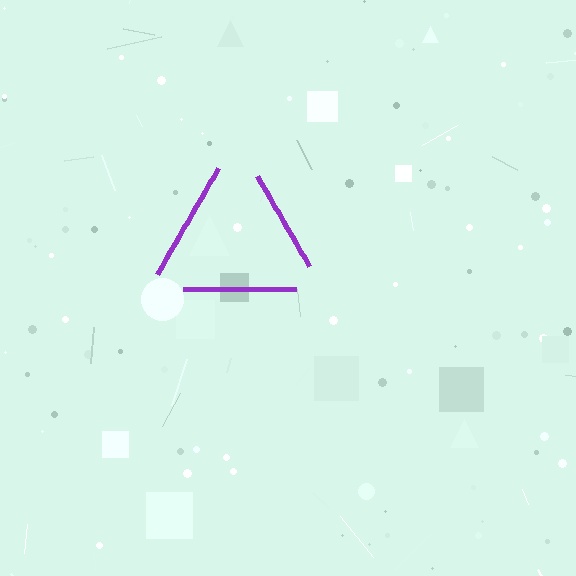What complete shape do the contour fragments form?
The contour fragments form a triangle.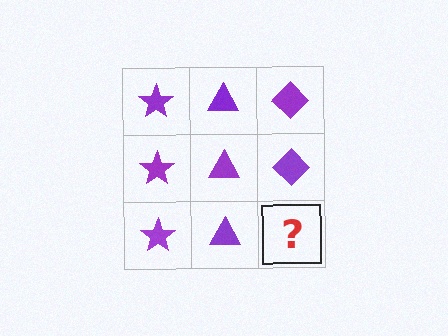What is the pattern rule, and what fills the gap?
The rule is that each column has a consistent shape. The gap should be filled with a purple diamond.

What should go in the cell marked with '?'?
The missing cell should contain a purple diamond.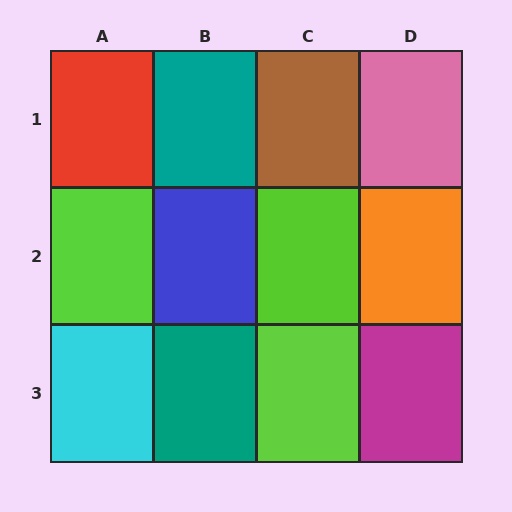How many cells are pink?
1 cell is pink.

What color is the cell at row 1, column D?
Pink.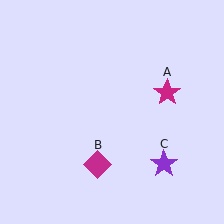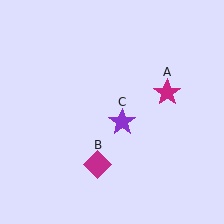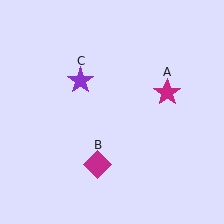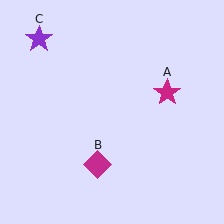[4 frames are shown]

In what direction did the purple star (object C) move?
The purple star (object C) moved up and to the left.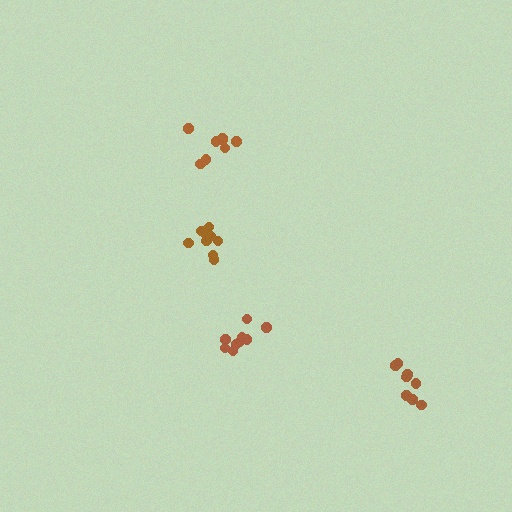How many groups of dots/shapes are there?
There are 4 groups.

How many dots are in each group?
Group 1: 9 dots, Group 2: 9 dots, Group 3: 8 dots, Group 4: 9 dots (35 total).